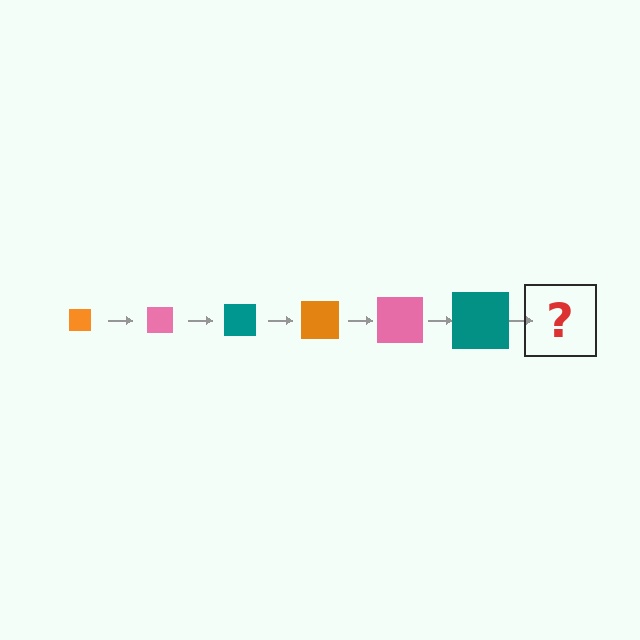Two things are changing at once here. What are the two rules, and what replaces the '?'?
The two rules are that the square grows larger each step and the color cycles through orange, pink, and teal. The '?' should be an orange square, larger than the previous one.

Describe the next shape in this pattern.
It should be an orange square, larger than the previous one.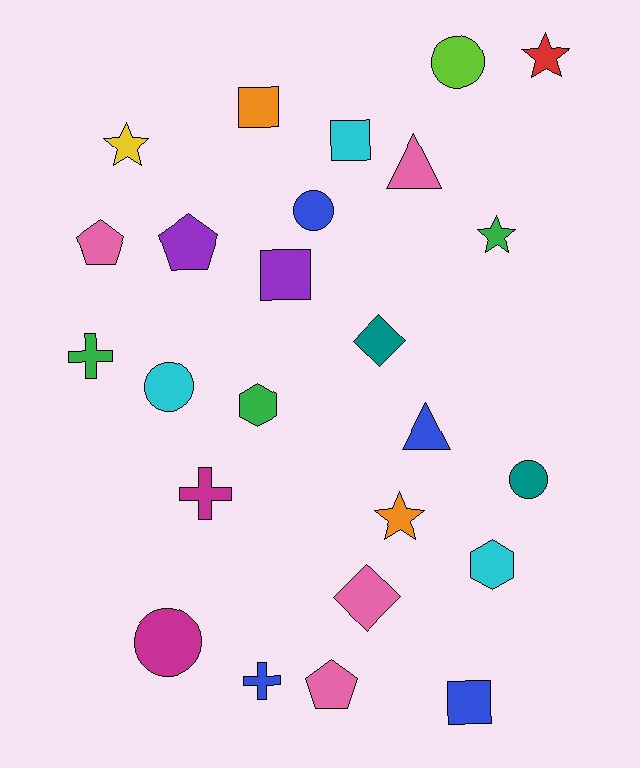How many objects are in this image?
There are 25 objects.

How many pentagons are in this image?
There are 3 pentagons.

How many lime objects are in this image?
There is 1 lime object.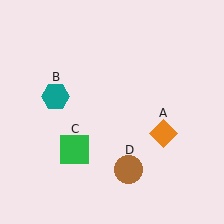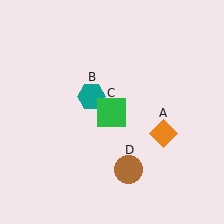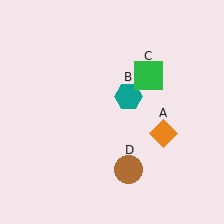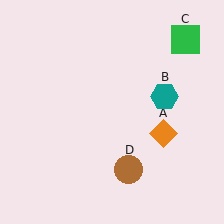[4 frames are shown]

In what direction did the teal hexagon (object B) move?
The teal hexagon (object B) moved right.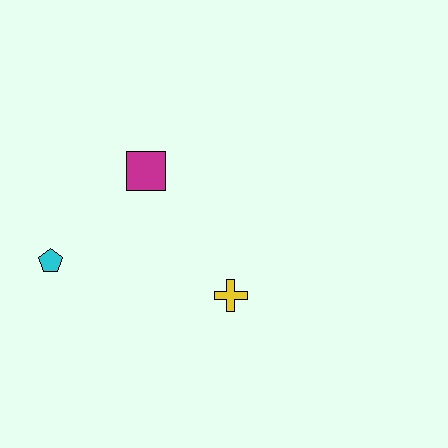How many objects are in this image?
There are 3 objects.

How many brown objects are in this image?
There are no brown objects.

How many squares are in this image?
There is 1 square.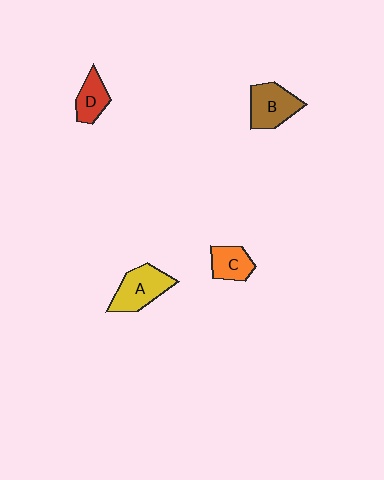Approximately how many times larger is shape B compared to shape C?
Approximately 1.4 times.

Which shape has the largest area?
Shape A (yellow).